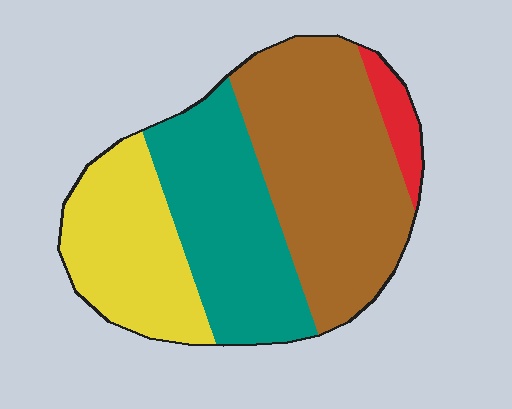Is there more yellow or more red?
Yellow.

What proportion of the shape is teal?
Teal takes up about one third (1/3) of the shape.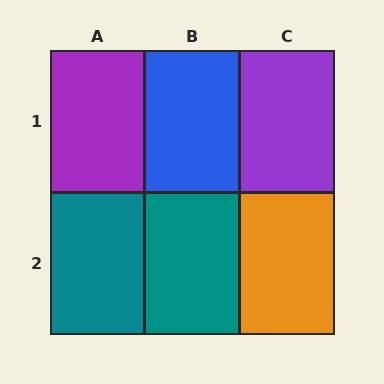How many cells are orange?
1 cell is orange.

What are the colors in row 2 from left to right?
Teal, teal, orange.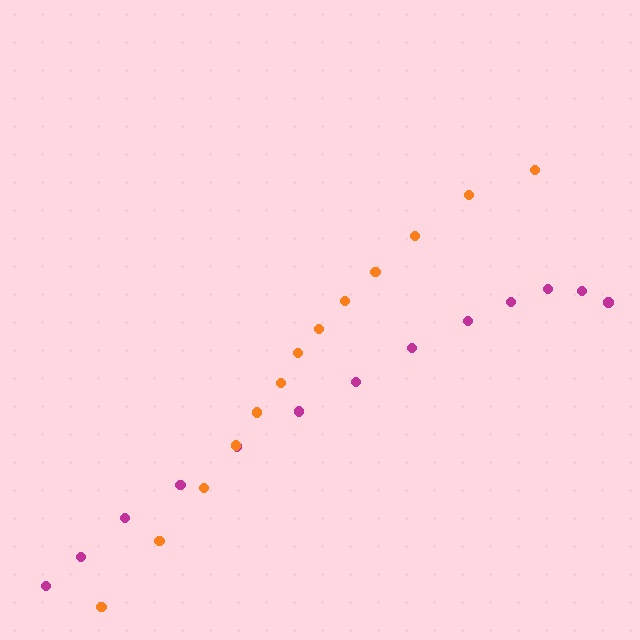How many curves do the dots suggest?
There are 2 distinct paths.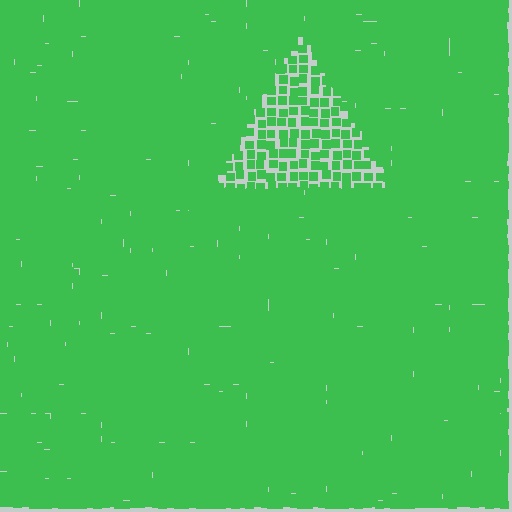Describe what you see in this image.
The image contains small green elements arranged at two different densities. A triangle-shaped region is visible where the elements are less densely packed than the surrounding area.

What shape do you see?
I see a triangle.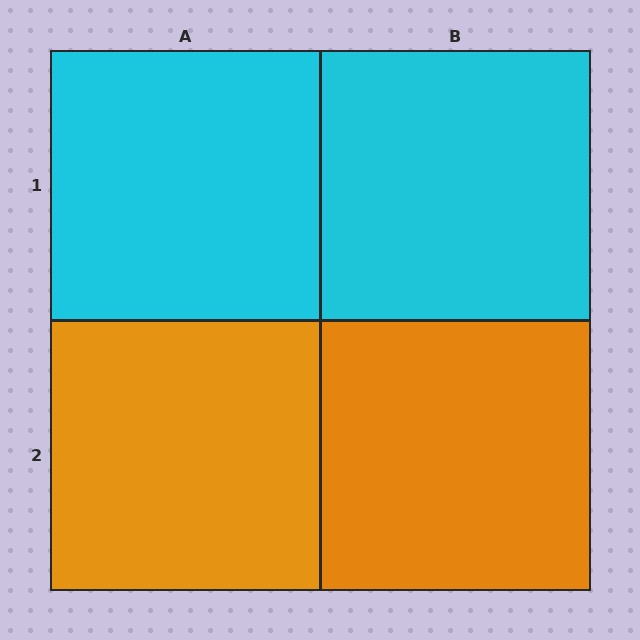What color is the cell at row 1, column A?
Cyan.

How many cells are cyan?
2 cells are cyan.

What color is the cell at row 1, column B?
Cyan.